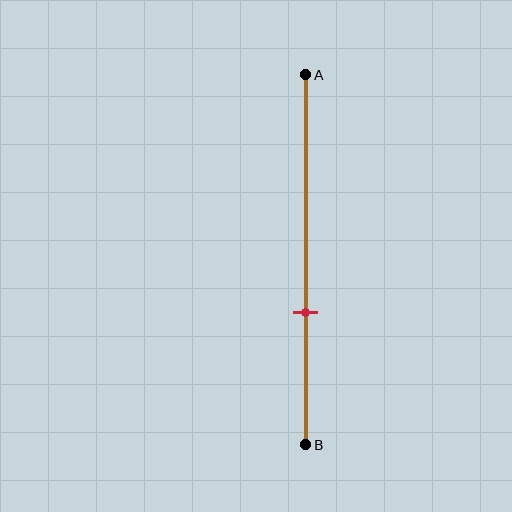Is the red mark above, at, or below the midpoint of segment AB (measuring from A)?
The red mark is below the midpoint of segment AB.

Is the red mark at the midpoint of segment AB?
No, the mark is at about 65% from A, not at the 50% midpoint.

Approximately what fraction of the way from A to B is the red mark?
The red mark is approximately 65% of the way from A to B.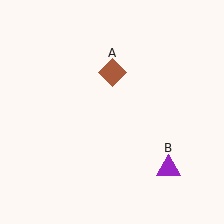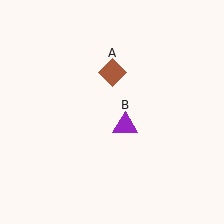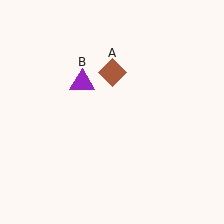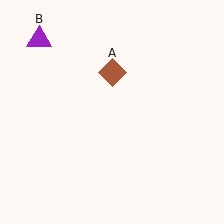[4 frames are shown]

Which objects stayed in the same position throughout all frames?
Brown diamond (object A) remained stationary.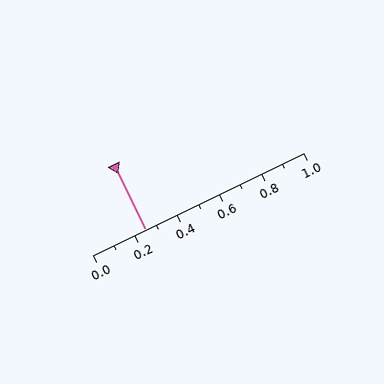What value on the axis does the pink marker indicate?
The marker indicates approximately 0.25.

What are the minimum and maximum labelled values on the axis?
The axis runs from 0.0 to 1.0.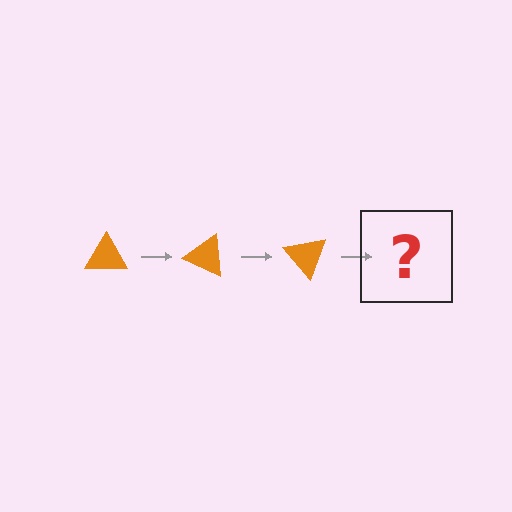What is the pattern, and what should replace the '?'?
The pattern is that the triangle rotates 25 degrees each step. The '?' should be an orange triangle rotated 75 degrees.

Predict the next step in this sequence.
The next step is an orange triangle rotated 75 degrees.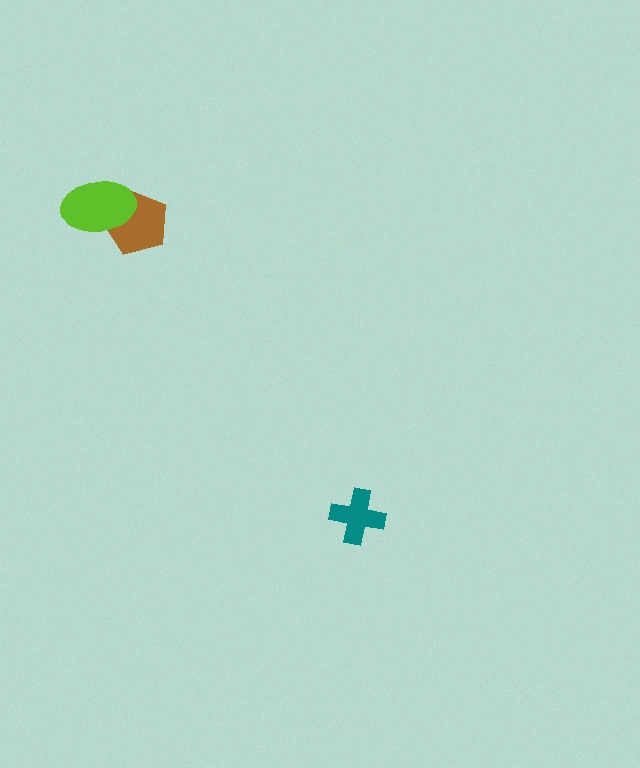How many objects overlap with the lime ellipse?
1 object overlaps with the lime ellipse.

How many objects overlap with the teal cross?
0 objects overlap with the teal cross.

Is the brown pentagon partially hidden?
Yes, it is partially covered by another shape.